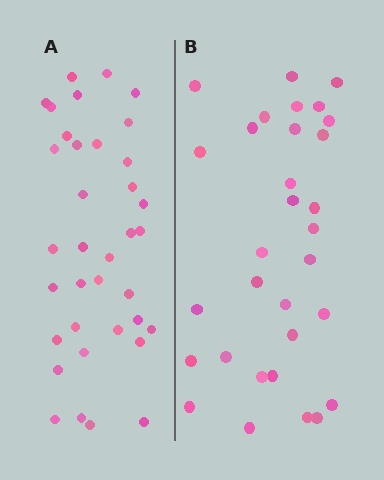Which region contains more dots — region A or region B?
Region A (the left region) has more dots.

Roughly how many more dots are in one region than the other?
Region A has about 5 more dots than region B.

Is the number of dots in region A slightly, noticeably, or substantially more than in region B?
Region A has only slightly more — the two regions are fairly close. The ratio is roughly 1.2 to 1.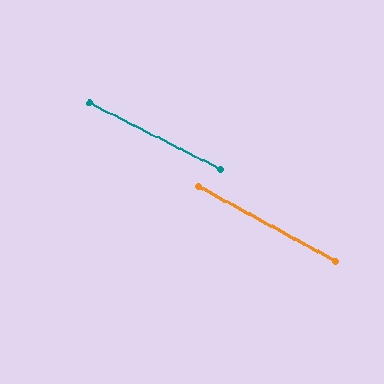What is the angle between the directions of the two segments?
Approximately 2 degrees.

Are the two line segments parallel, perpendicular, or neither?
Parallel — their directions differ by only 1.6°.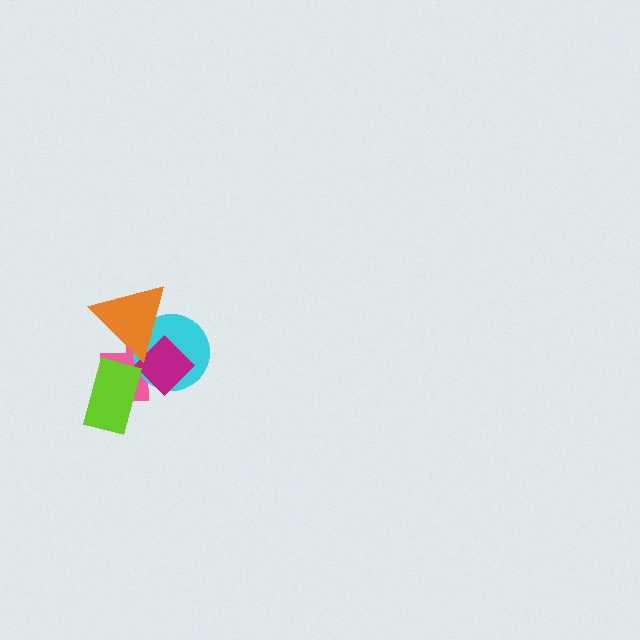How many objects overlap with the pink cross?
4 objects overlap with the pink cross.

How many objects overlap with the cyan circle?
3 objects overlap with the cyan circle.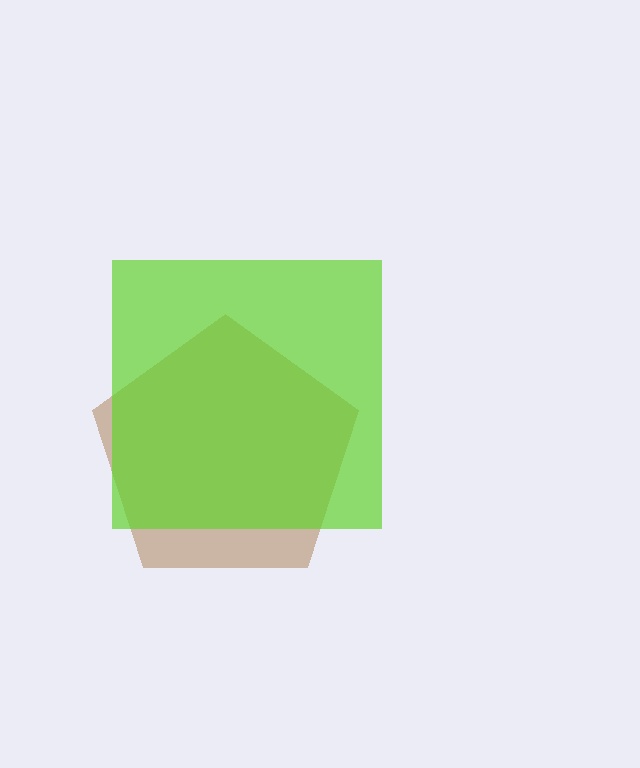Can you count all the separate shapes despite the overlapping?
Yes, there are 2 separate shapes.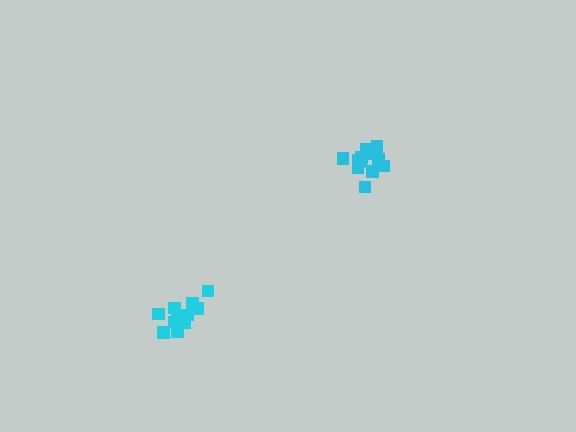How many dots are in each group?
Group 1: 11 dots, Group 2: 15 dots (26 total).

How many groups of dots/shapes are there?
There are 2 groups.